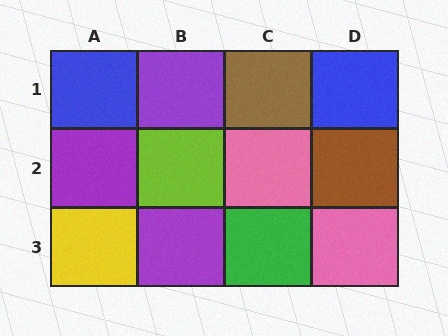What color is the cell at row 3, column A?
Yellow.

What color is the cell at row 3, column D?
Pink.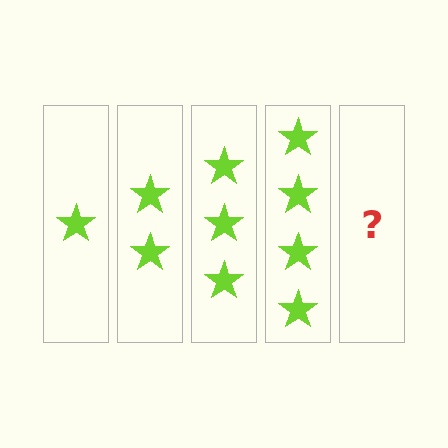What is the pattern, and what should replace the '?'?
The pattern is that each step adds one more star. The '?' should be 5 stars.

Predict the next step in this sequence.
The next step is 5 stars.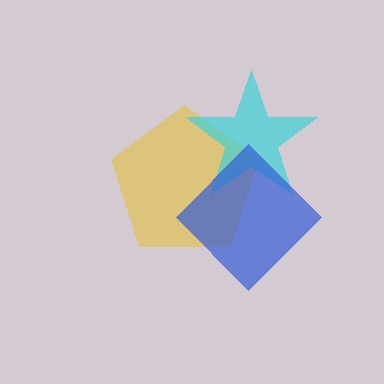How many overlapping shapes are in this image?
There are 3 overlapping shapes in the image.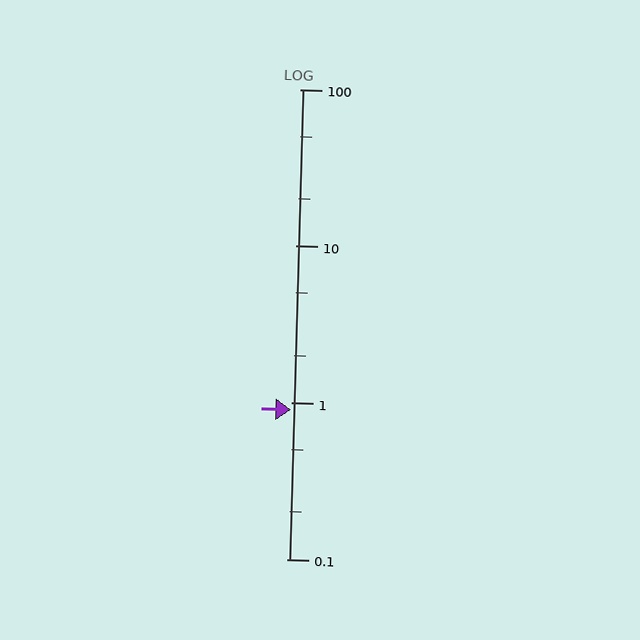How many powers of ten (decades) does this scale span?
The scale spans 3 decades, from 0.1 to 100.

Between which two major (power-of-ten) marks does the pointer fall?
The pointer is between 0.1 and 1.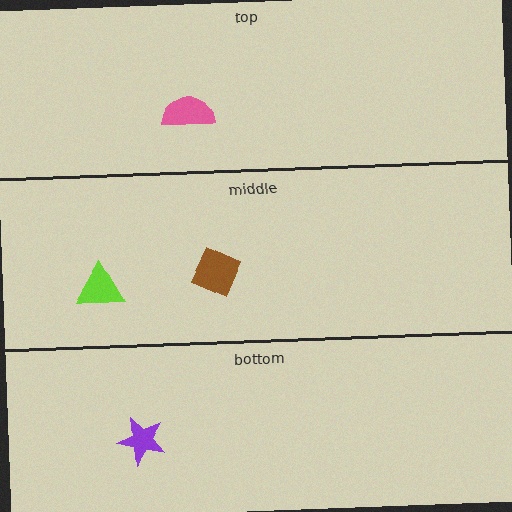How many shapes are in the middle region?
2.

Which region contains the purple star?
The bottom region.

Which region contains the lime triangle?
The middle region.